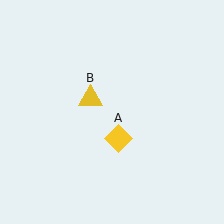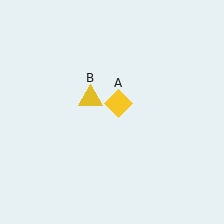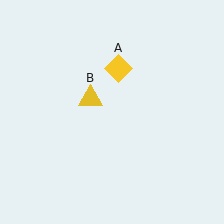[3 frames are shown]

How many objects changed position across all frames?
1 object changed position: yellow diamond (object A).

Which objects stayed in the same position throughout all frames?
Yellow triangle (object B) remained stationary.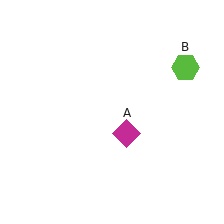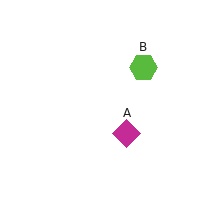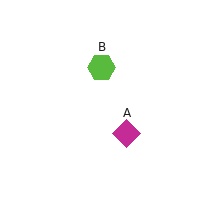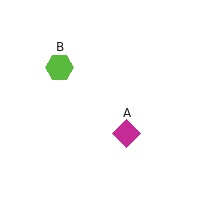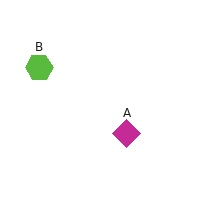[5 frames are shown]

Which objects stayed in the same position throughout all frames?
Magenta diamond (object A) remained stationary.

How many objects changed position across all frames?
1 object changed position: lime hexagon (object B).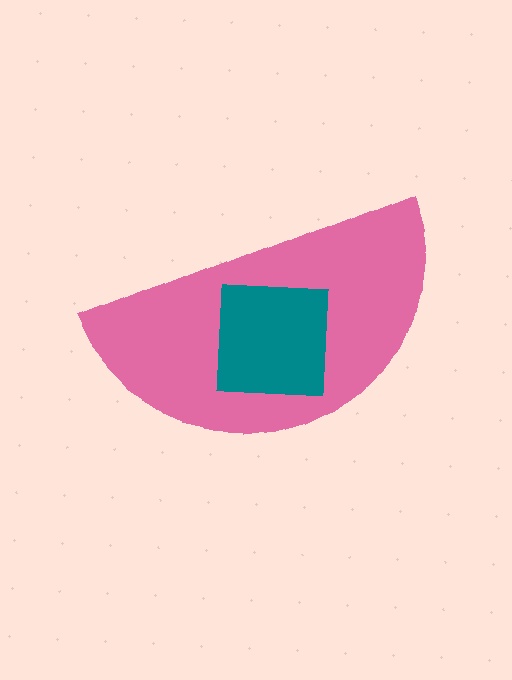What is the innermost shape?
The teal square.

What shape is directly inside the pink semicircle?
The teal square.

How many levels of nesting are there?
2.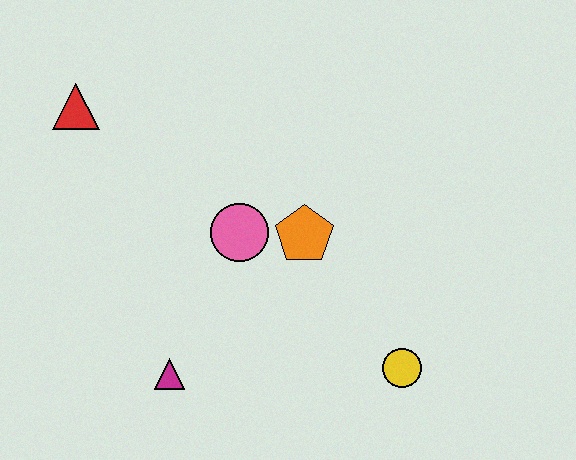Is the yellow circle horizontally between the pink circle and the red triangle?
No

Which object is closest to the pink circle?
The orange pentagon is closest to the pink circle.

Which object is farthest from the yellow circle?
The red triangle is farthest from the yellow circle.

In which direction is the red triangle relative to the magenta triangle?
The red triangle is above the magenta triangle.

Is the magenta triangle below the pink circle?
Yes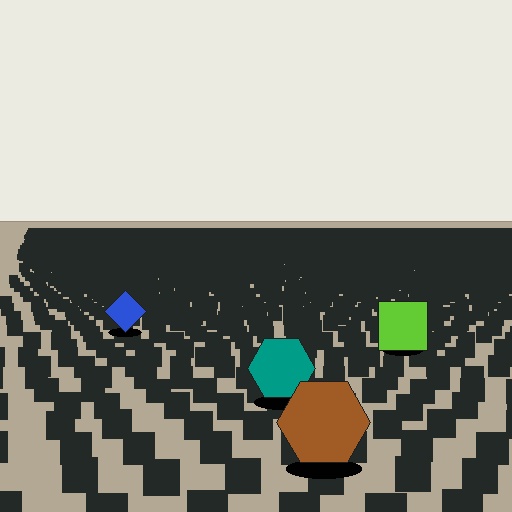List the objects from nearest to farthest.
From nearest to farthest: the brown hexagon, the teal hexagon, the lime square, the blue diamond.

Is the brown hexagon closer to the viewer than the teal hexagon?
Yes. The brown hexagon is closer — you can tell from the texture gradient: the ground texture is coarser near it.